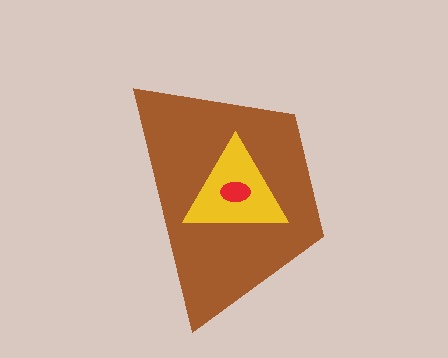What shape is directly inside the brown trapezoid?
The yellow triangle.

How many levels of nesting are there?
3.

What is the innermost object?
The red ellipse.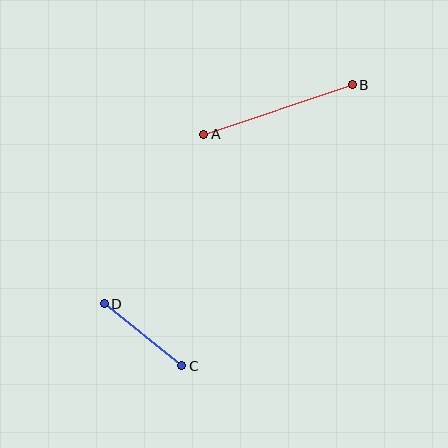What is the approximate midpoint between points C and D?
The midpoint is at approximately (143, 335) pixels.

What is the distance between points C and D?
The distance is approximately 99 pixels.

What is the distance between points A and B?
The distance is approximately 157 pixels.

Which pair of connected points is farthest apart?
Points A and B are farthest apart.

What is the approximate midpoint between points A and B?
The midpoint is at approximately (278, 109) pixels.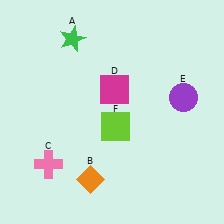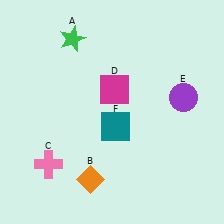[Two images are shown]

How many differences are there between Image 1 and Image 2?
There is 1 difference between the two images.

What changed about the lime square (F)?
In Image 1, F is lime. In Image 2, it changed to teal.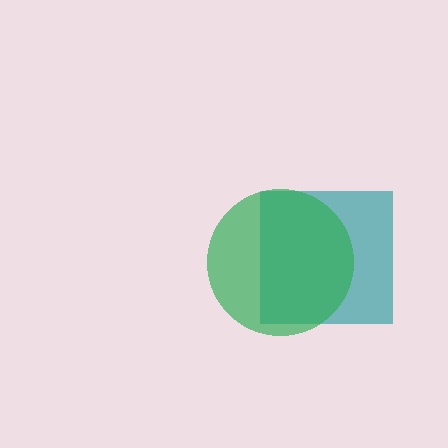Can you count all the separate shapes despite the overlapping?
Yes, there are 2 separate shapes.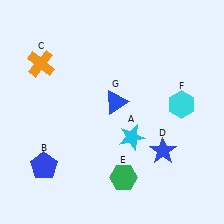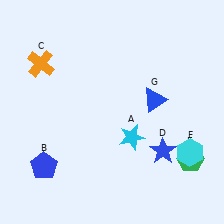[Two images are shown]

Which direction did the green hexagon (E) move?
The green hexagon (E) moved right.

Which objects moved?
The objects that moved are: the green hexagon (E), the cyan hexagon (F), the blue triangle (G).